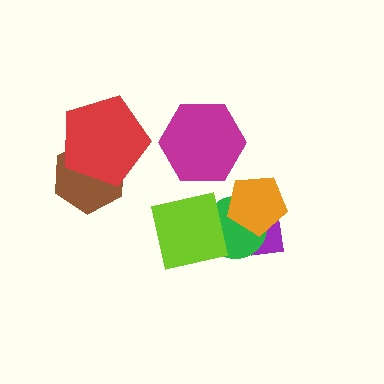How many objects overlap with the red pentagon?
1 object overlaps with the red pentagon.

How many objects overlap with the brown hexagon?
1 object overlaps with the brown hexagon.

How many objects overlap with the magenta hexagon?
0 objects overlap with the magenta hexagon.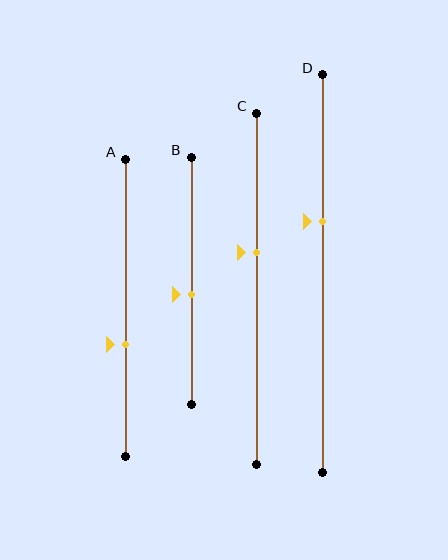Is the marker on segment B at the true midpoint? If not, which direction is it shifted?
No, the marker on segment B is shifted downward by about 6% of the segment length.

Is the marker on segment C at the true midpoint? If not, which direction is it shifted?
No, the marker on segment C is shifted upward by about 10% of the segment length.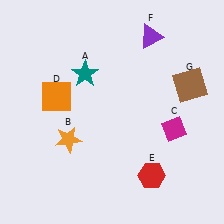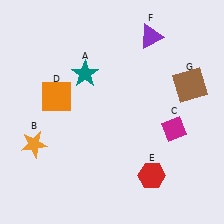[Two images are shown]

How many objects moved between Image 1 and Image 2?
1 object moved between the two images.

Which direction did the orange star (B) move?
The orange star (B) moved left.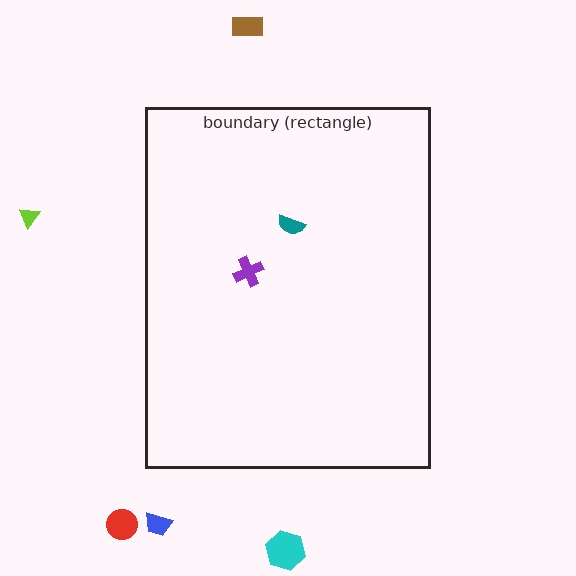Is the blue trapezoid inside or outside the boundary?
Outside.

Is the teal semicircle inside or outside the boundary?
Inside.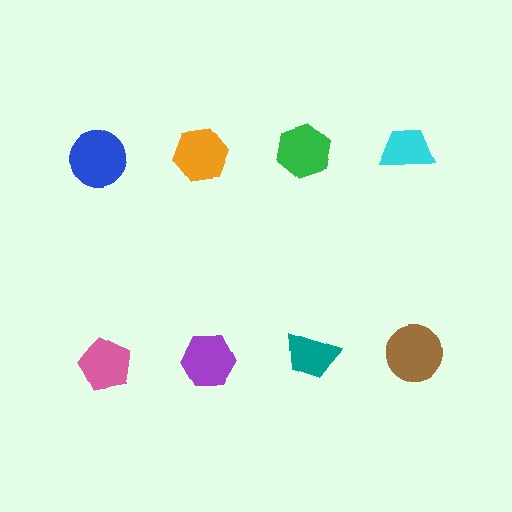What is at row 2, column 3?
A teal trapezoid.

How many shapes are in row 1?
4 shapes.